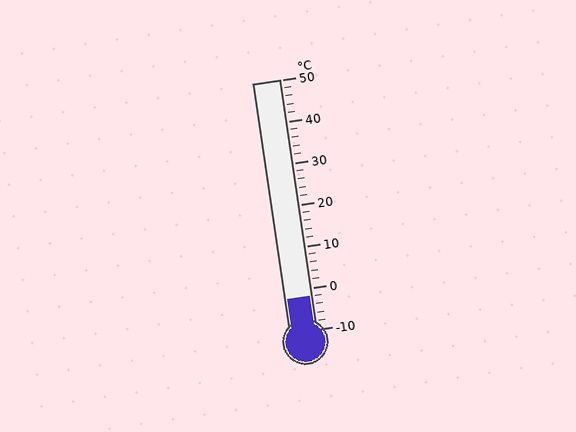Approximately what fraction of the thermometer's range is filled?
The thermometer is filled to approximately 15% of its range.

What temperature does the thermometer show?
The thermometer shows approximately -2°C.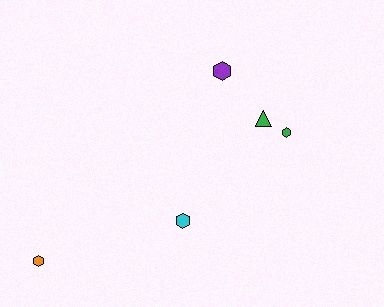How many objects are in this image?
There are 5 objects.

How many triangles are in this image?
There is 1 triangle.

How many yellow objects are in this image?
There are no yellow objects.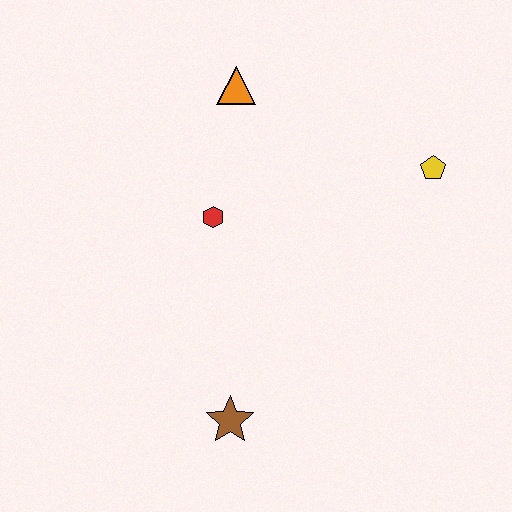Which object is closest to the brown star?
The red hexagon is closest to the brown star.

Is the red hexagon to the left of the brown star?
Yes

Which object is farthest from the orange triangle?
The brown star is farthest from the orange triangle.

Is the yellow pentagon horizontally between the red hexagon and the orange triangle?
No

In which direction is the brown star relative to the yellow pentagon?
The brown star is below the yellow pentagon.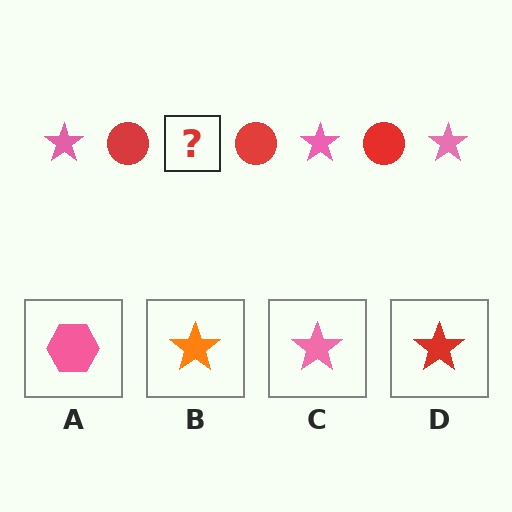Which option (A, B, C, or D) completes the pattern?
C.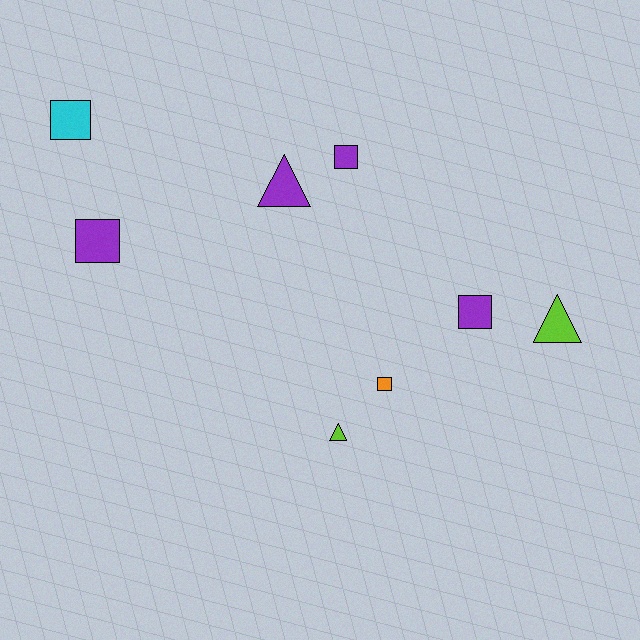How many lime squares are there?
There are no lime squares.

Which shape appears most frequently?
Square, with 5 objects.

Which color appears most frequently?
Purple, with 4 objects.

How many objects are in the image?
There are 8 objects.